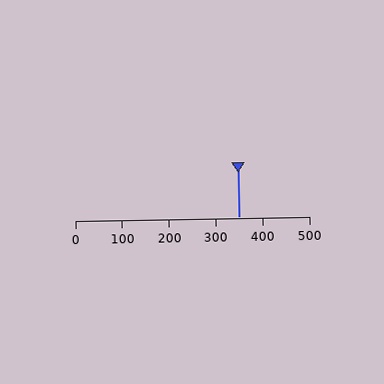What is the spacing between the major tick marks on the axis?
The major ticks are spaced 100 apart.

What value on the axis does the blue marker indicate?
The marker indicates approximately 350.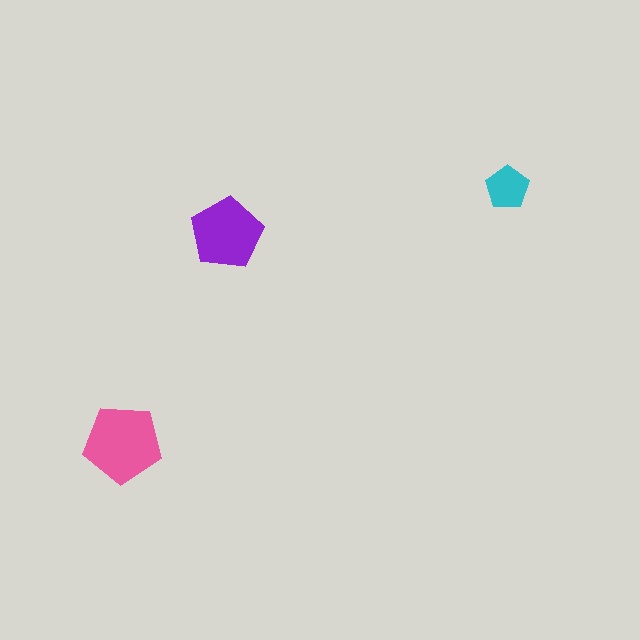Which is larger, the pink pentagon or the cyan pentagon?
The pink one.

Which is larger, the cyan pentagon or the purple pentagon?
The purple one.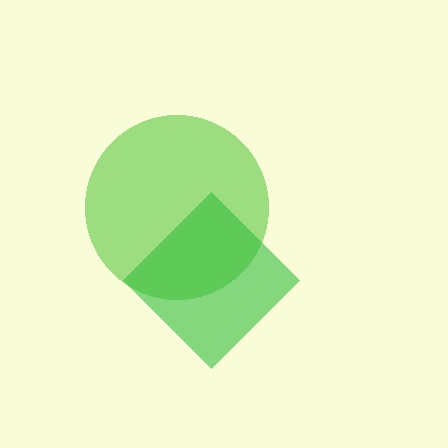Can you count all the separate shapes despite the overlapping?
Yes, there are 2 separate shapes.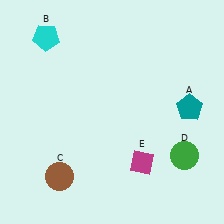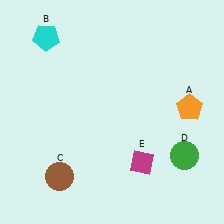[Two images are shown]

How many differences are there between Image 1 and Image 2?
There is 1 difference between the two images.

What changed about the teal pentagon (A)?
In Image 1, A is teal. In Image 2, it changed to orange.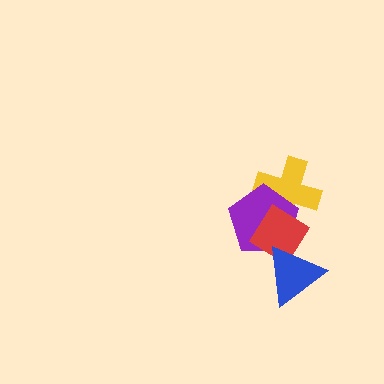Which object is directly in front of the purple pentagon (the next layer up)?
The red diamond is directly in front of the purple pentagon.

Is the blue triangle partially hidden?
No, no other shape covers it.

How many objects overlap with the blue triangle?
2 objects overlap with the blue triangle.